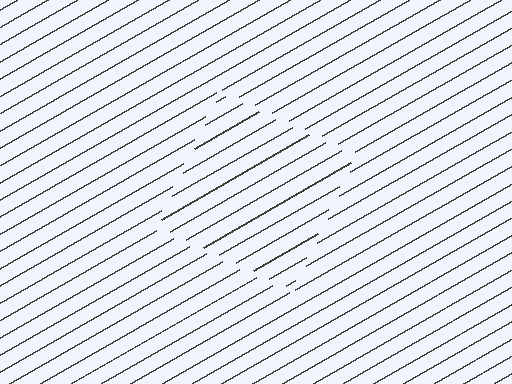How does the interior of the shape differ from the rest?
The interior of the shape contains the same grating, shifted by half a period — the contour is defined by the phase discontinuity where line-ends from the inner and outer gratings abut.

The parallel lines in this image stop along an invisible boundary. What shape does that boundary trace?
An illusory square. The interior of the shape contains the same grating, shifted by half a period — the contour is defined by the phase discontinuity where line-ends from the inner and outer gratings abut.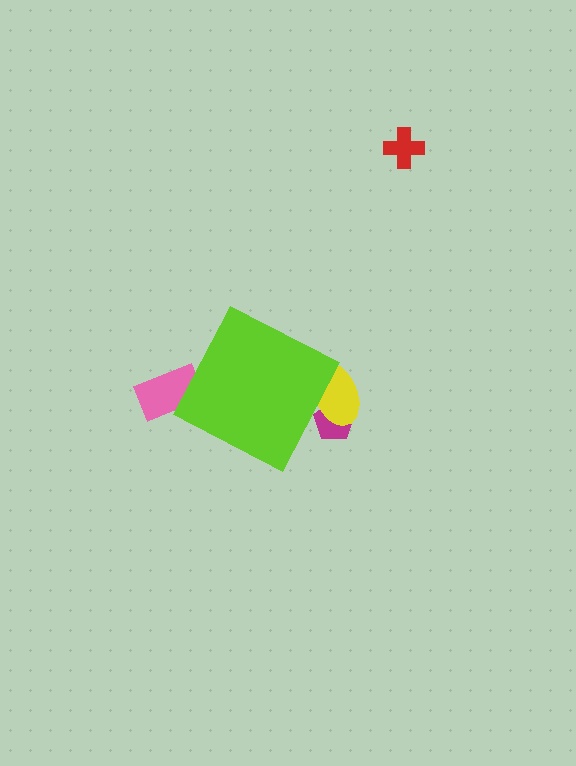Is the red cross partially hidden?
No, the red cross is fully visible.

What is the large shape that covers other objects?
A lime diamond.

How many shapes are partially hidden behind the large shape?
3 shapes are partially hidden.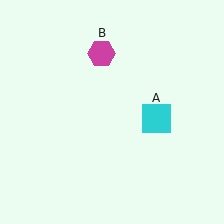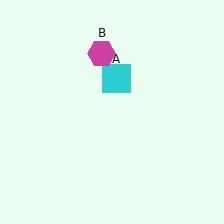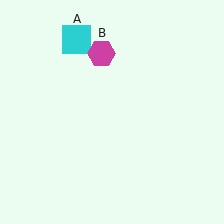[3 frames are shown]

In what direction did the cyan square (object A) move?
The cyan square (object A) moved up and to the left.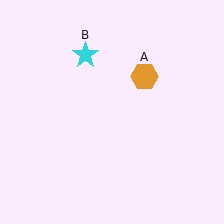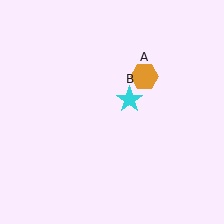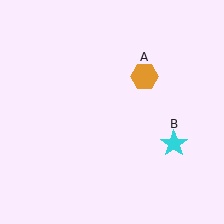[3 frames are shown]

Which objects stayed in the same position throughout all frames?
Orange hexagon (object A) remained stationary.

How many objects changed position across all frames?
1 object changed position: cyan star (object B).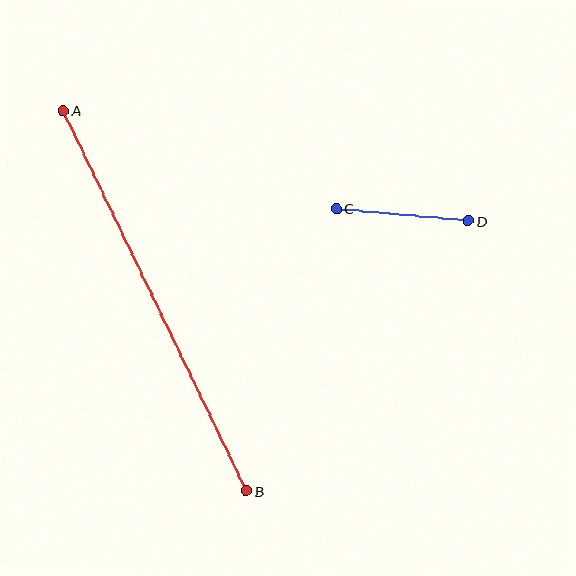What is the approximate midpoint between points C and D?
The midpoint is at approximately (402, 215) pixels.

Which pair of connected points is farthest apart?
Points A and B are farthest apart.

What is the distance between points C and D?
The distance is approximately 132 pixels.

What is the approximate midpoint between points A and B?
The midpoint is at approximately (155, 301) pixels.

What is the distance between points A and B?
The distance is approximately 422 pixels.